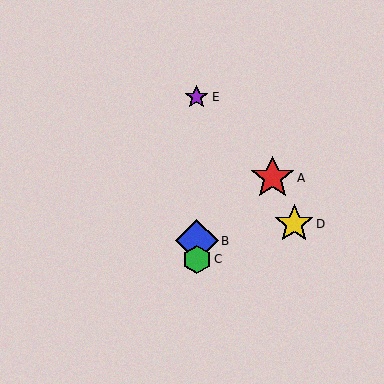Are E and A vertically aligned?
No, E is at x≈197 and A is at x≈273.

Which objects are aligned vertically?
Objects B, C, E are aligned vertically.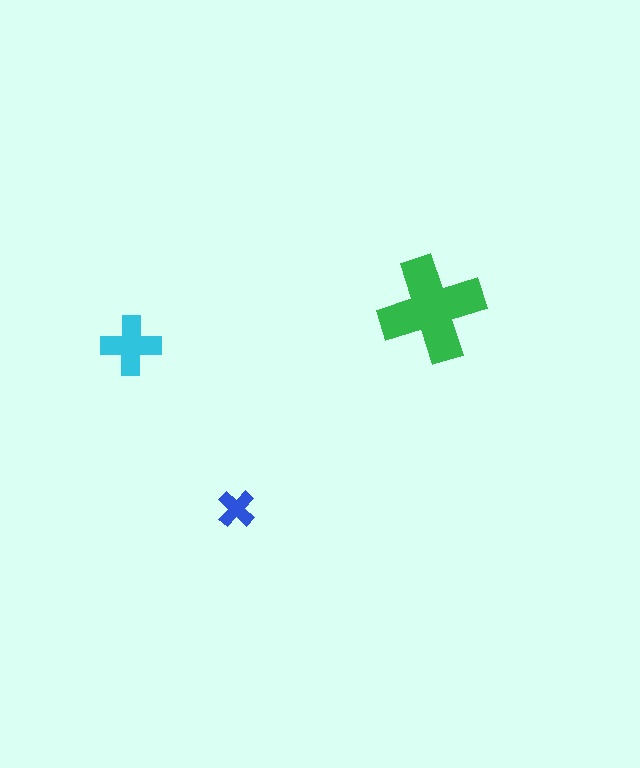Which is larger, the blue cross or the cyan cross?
The cyan one.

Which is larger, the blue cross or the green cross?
The green one.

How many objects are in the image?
There are 3 objects in the image.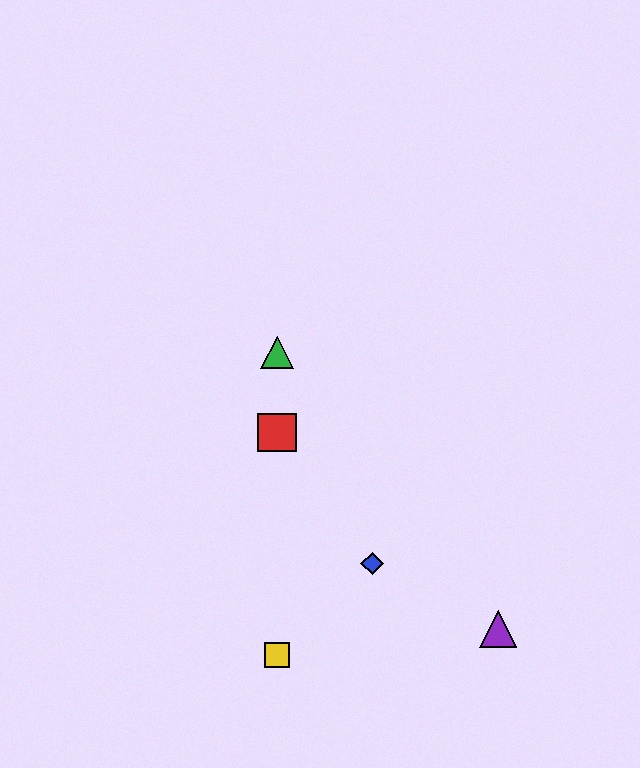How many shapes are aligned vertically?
3 shapes (the red square, the green triangle, the yellow square) are aligned vertically.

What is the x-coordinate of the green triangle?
The green triangle is at x≈277.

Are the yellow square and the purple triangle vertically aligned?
No, the yellow square is at x≈277 and the purple triangle is at x≈498.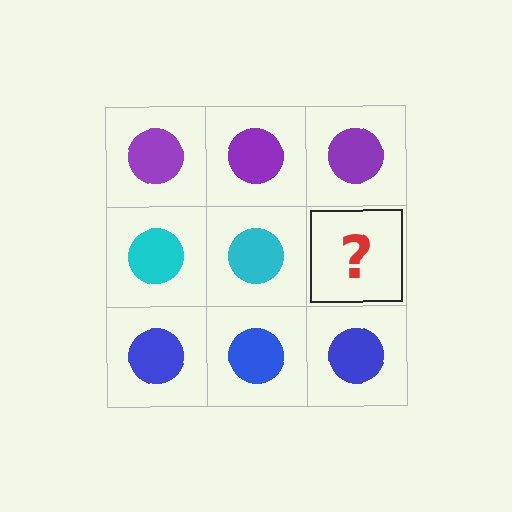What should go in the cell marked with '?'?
The missing cell should contain a cyan circle.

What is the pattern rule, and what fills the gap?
The rule is that each row has a consistent color. The gap should be filled with a cyan circle.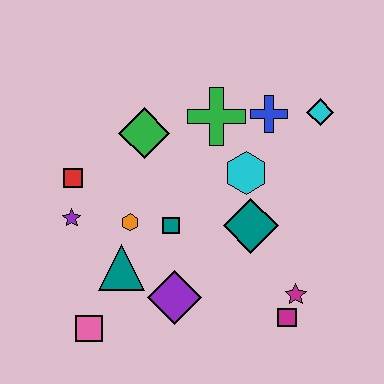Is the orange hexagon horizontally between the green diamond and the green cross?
No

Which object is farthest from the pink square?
The cyan diamond is farthest from the pink square.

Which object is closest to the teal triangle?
The orange hexagon is closest to the teal triangle.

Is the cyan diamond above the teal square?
Yes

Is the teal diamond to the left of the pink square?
No